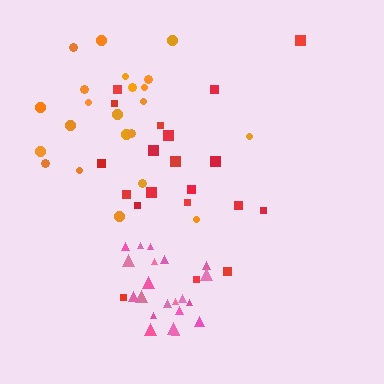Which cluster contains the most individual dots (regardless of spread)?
Orange (22).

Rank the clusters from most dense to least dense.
pink, red, orange.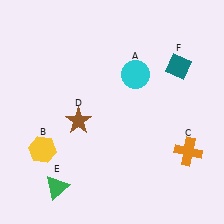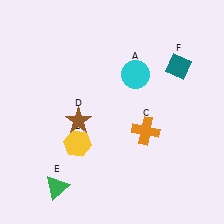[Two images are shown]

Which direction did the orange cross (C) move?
The orange cross (C) moved left.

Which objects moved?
The objects that moved are: the yellow hexagon (B), the orange cross (C).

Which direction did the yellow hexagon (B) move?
The yellow hexagon (B) moved right.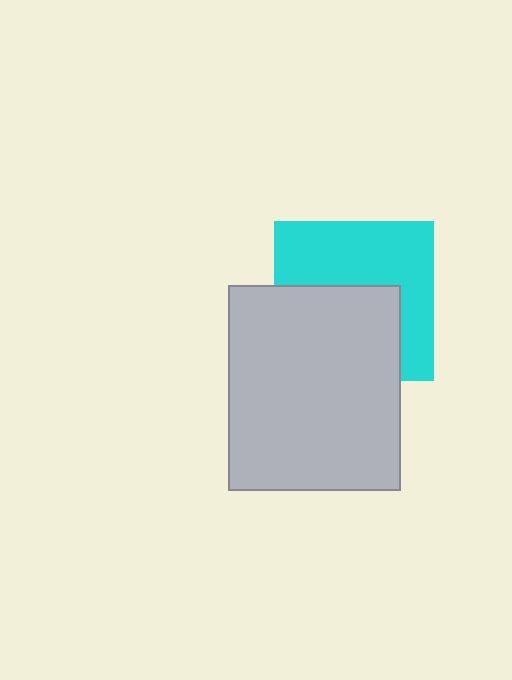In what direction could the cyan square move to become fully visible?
The cyan square could move up. That would shift it out from behind the light gray rectangle entirely.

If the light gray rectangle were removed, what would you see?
You would see the complete cyan square.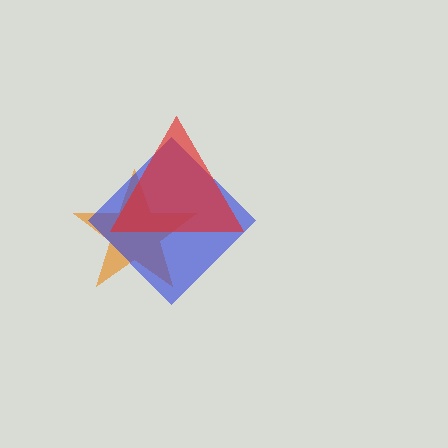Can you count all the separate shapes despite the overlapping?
Yes, there are 3 separate shapes.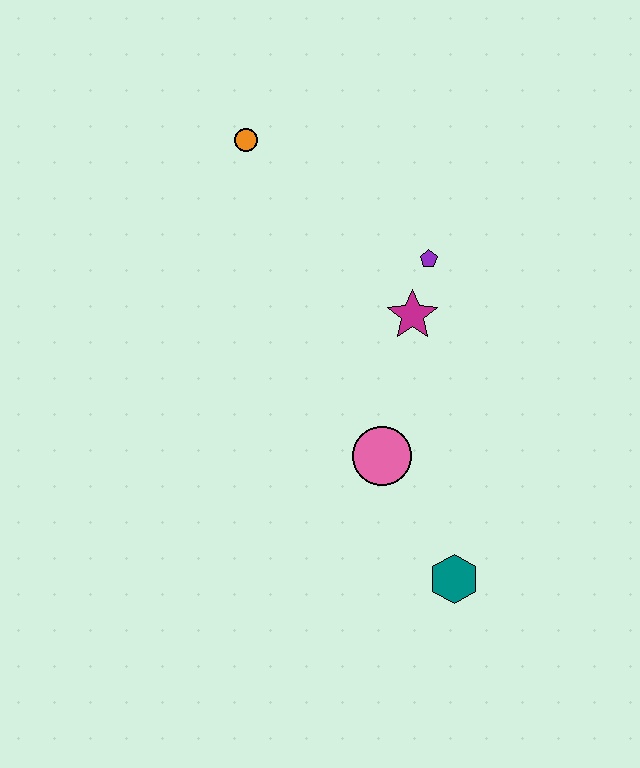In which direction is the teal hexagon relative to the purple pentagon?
The teal hexagon is below the purple pentagon.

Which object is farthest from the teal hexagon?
The orange circle is farthest from the teal hexagon.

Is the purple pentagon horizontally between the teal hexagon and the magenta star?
Yes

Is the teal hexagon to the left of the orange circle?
No